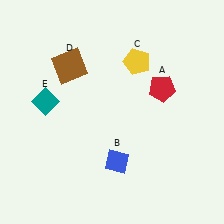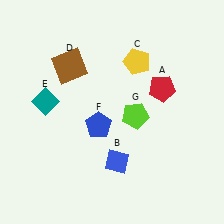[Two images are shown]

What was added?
A blue pentagon (F), a lime pentagon (G) were added in Image 2.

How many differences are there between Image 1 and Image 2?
There are 2 differences between the two images.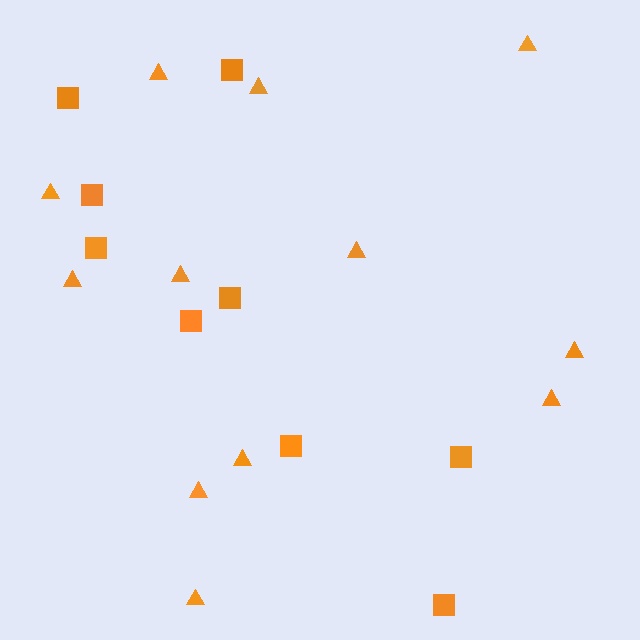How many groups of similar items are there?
There are 2 groups: one group of squares (9) and one group of triangles (12).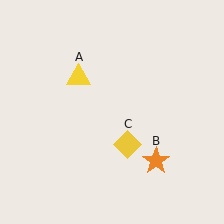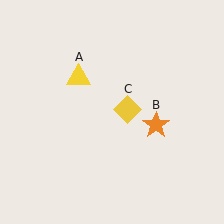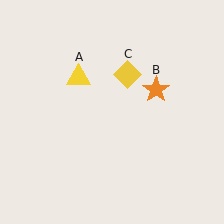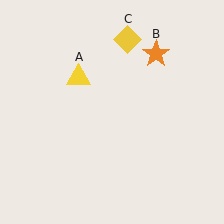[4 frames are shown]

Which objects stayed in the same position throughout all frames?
Yellow triangle (object A) remained stationary.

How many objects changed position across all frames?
2 objects changed position: orange star (object B), yellow diamond (object C).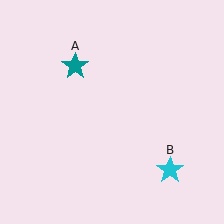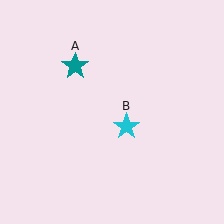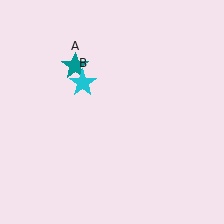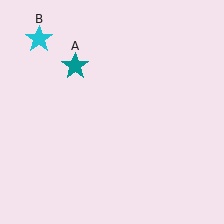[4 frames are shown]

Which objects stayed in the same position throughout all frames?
Teal star (object A) remained stationary.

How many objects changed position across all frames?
1 object changed position: cyan star (object B).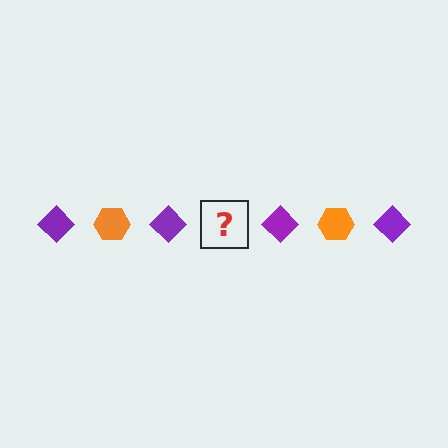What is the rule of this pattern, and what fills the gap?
The rule is that the pattern alternates between purple diamond and orange hexagon. The gap should be filled with an orange hexagon.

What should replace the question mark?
The question mark should be replaced with an orange hexagon.